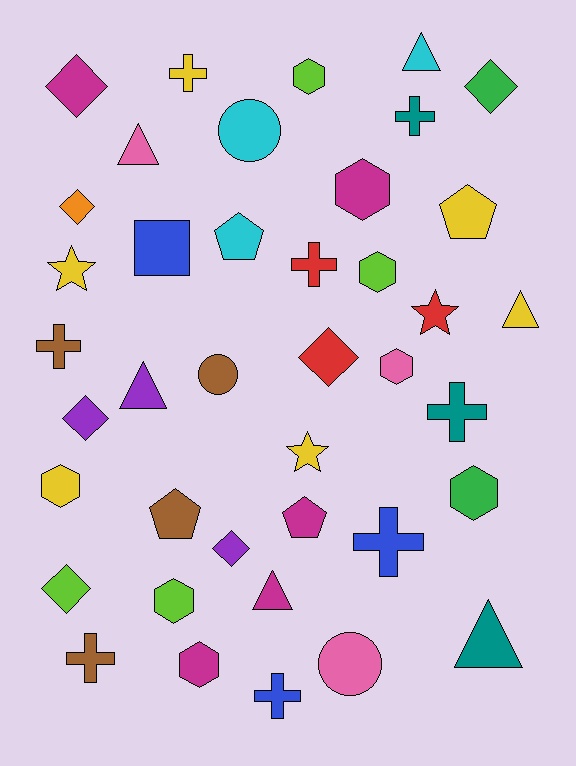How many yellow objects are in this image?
There are 6 yellow objects.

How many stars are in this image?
There are 3 stars.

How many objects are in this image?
There are 40 objects.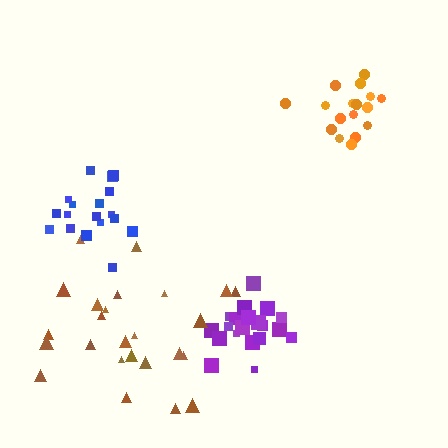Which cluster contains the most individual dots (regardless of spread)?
Brown (25).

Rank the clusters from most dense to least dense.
purple, orange, blue, brown.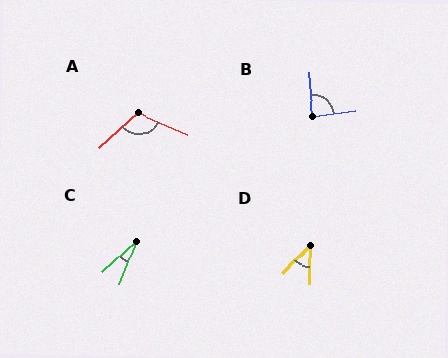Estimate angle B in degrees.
Approximately 87 degrees.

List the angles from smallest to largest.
C (25°), D (43°), B (87°), A (115°).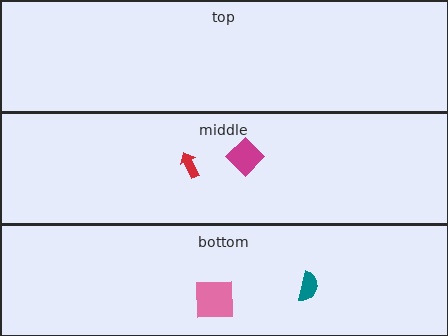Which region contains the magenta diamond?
The middle region.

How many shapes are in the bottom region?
2.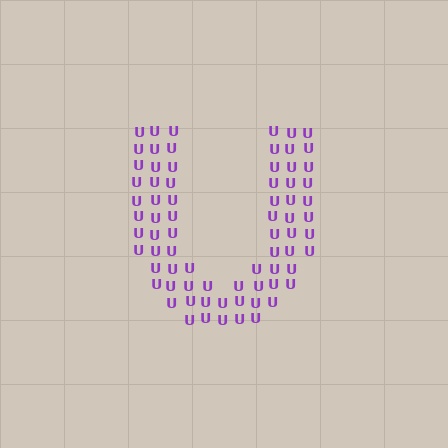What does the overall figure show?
The overall figure shows the letter U.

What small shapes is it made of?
It is made of small letter U's.